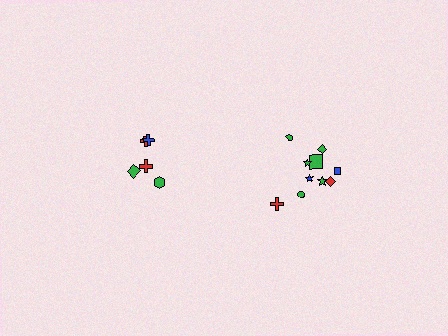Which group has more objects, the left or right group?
The right group.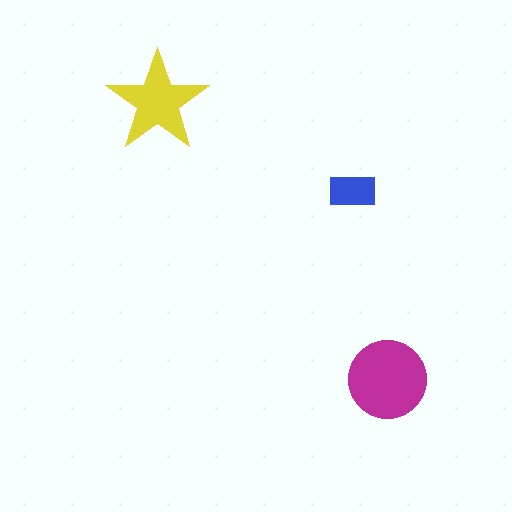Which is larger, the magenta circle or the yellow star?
The magenta circle.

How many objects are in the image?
There are 3 objects in the image.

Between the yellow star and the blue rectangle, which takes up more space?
The yellow star.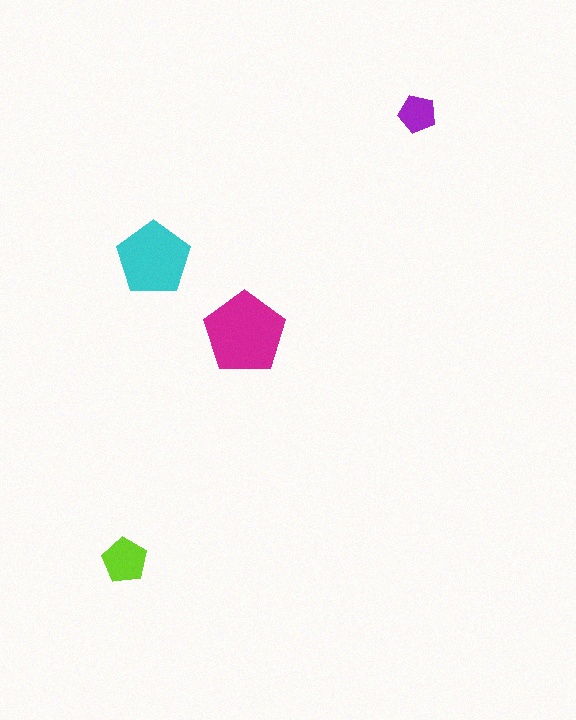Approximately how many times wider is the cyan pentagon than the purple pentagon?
About 2 times wider.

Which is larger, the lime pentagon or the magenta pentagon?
The magenta one.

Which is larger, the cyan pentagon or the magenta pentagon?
The magenta one.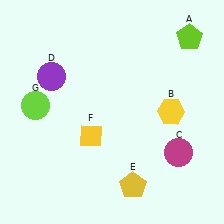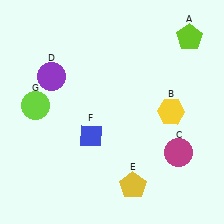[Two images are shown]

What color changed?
The diamond (F) changed from yellow in Image 1 to blue in Image 2.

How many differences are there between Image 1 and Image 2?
There is 1 difference between the two images.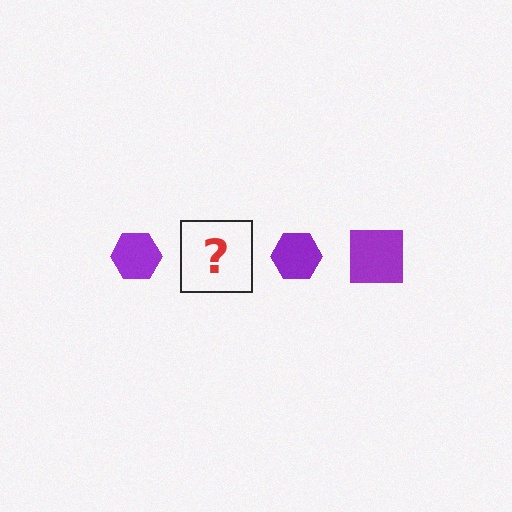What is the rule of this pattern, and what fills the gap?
The rule is that the pattern cycles through hexagon, square shapes in purple. The gap should be filled with a purple square.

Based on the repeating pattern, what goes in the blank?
The blank should be a purple square.